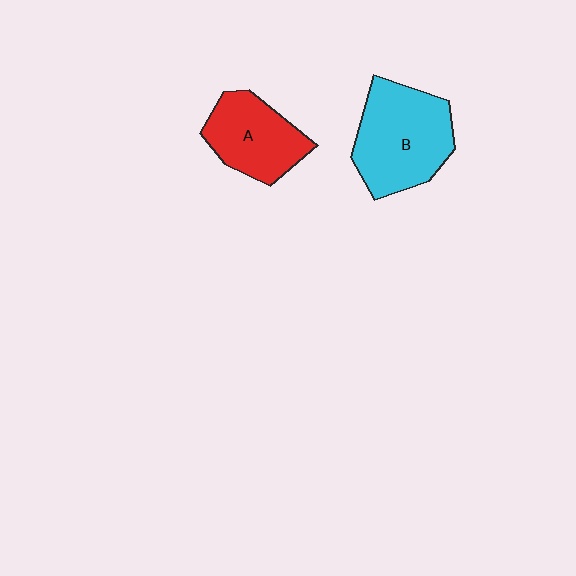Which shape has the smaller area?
Shape A (red).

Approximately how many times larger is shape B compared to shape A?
Approximately 1.4 times.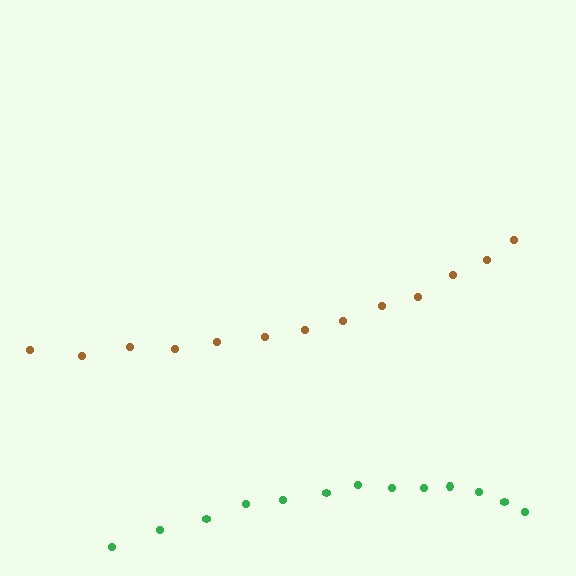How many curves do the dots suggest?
There are 2 distinct paths.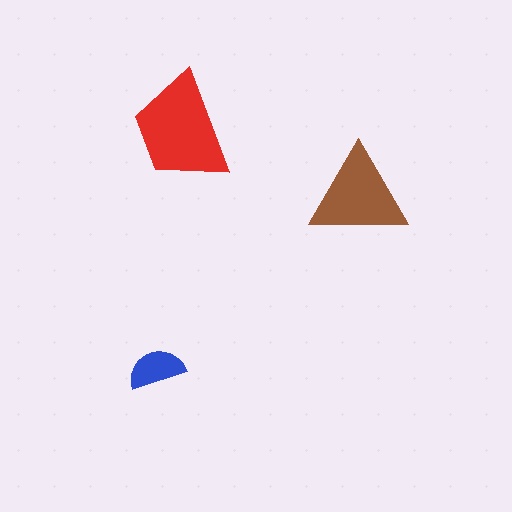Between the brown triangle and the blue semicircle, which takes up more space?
The brown triangle.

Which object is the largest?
The red trapezoid.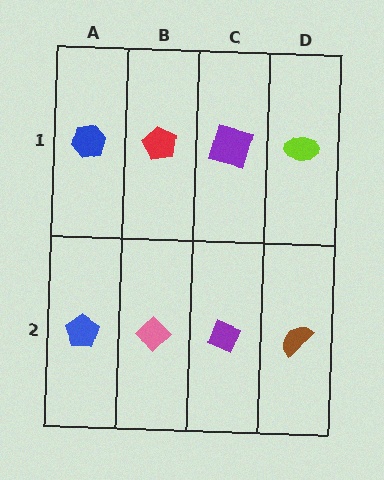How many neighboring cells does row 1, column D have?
2.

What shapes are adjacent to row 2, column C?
A purple square (row 1, column C), a pink diamond (row 2, column B), a brown semicircle (row 2, column D).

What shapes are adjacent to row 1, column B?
A pink diamond (row 2, column B), a blue hexagon (row 1, column A), a purple square (row 1, column C).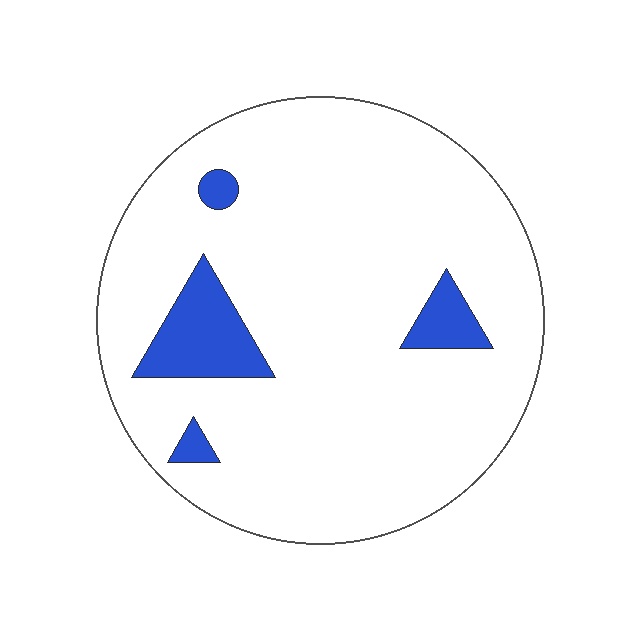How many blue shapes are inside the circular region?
4.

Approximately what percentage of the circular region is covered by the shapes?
Approximately 10%.